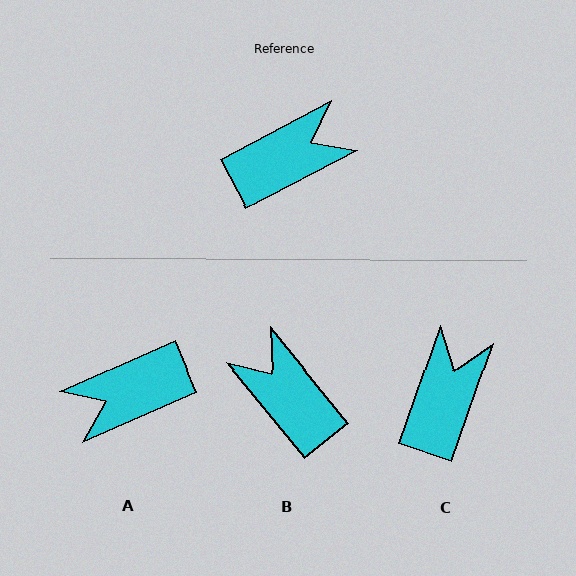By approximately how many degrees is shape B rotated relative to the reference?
Approximately 101 degrees counter-clockwise.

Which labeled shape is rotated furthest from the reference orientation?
A, about 176 degrees away.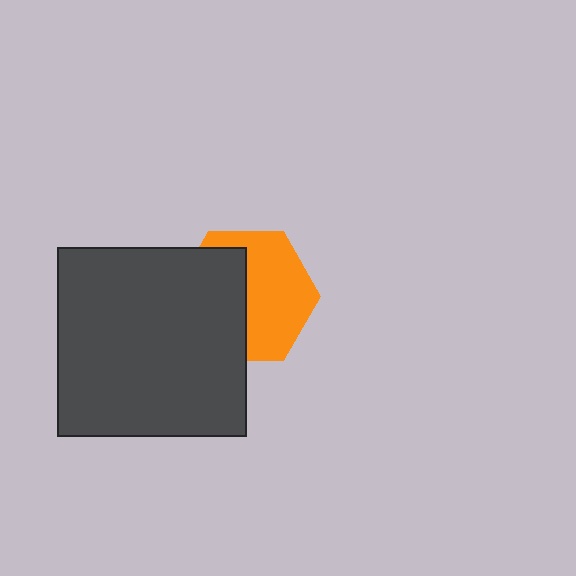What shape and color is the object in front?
The object in front is a dark gray square.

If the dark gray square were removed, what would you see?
You would see the complete orange hexagon.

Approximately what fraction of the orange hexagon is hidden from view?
Roughly 47% of the orange hexagon is hidden behind the dark gray square.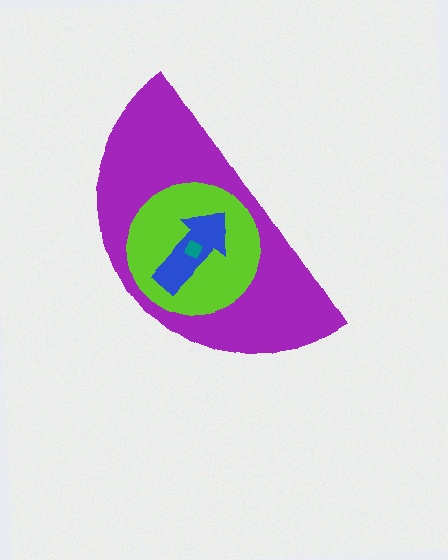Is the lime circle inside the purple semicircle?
Yes.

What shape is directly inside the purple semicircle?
The lime circle.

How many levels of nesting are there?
4.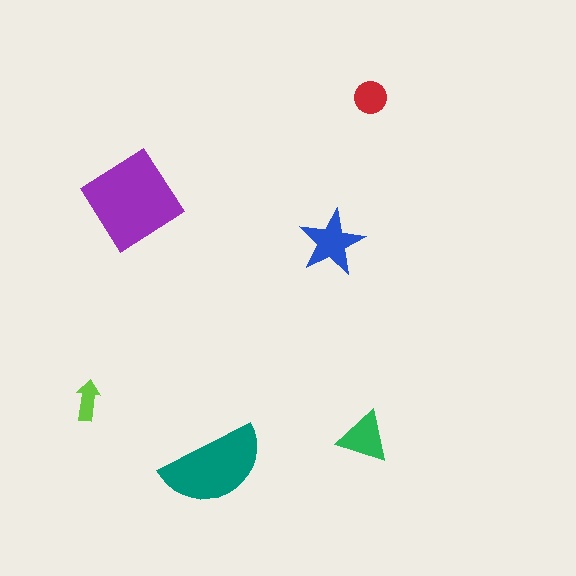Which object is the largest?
The purple diamond.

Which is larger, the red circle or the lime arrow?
The red circle.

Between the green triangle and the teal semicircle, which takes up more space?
The teal semicircle.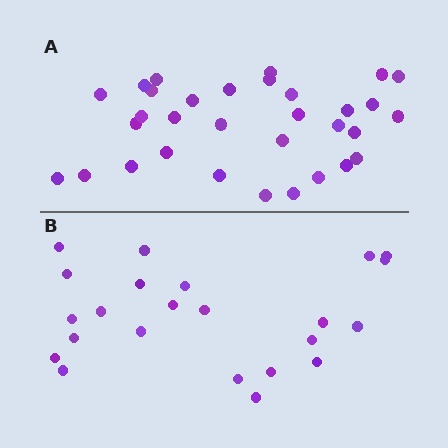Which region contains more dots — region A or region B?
Region A (the top region) has more dots.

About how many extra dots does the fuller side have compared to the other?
Region A has roughly 8 or so more dots than region B.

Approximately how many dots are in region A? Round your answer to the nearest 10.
About 30 dots. (The exact count is 32, which rounds to 30.)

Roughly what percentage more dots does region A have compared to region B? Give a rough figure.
About 40% more.